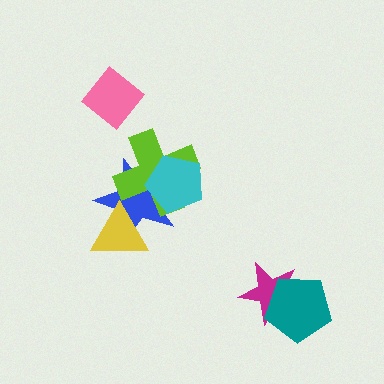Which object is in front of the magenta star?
The teal pentagon is in front of the magenta star.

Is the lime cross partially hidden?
Yes, it is partially covered by another shape.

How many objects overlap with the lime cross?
2 objects overlap with the lime cross.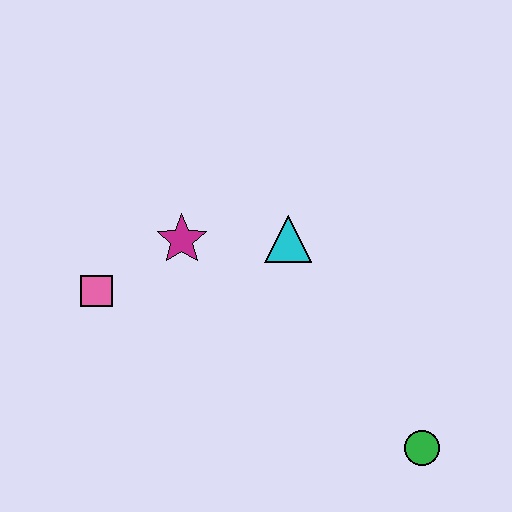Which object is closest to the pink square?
The magenta star is closest to the pink square.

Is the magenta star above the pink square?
Yes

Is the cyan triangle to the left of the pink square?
No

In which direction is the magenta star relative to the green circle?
The magenta star is to the left of the green circle.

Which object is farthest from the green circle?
The pink square is farthest from the green circle.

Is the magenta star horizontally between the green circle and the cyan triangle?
No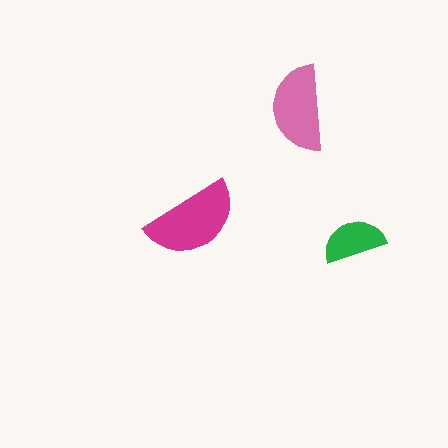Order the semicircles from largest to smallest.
the magenta one, the pink one, the green one.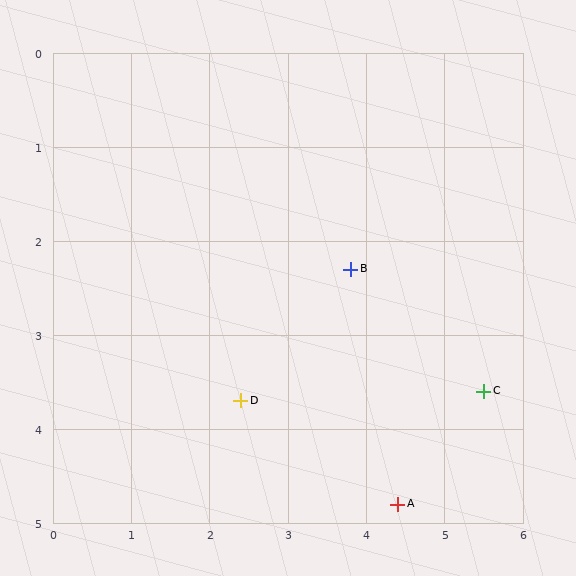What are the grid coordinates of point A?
Point A is at approximately (4.4, 4.8).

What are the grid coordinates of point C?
Point C is at approximately (5.5, 3.6).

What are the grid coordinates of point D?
Point D is at approximately (2.4, 3.7).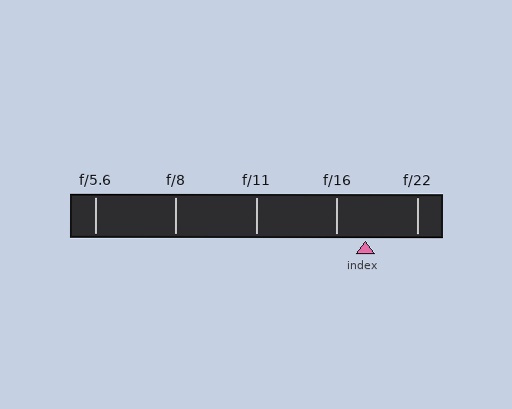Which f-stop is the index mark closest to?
The index mark is closest to f/16.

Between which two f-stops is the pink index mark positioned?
The index mark is between f/16 and f/22.